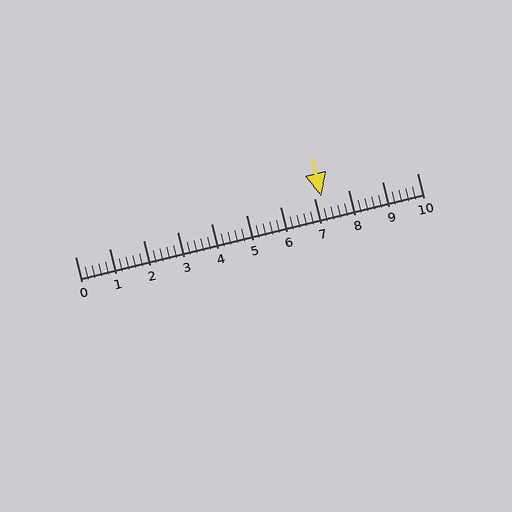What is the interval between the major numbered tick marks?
The major tick marks are spaced 1 units apart.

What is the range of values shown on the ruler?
The ruler shows values from 0 to 10.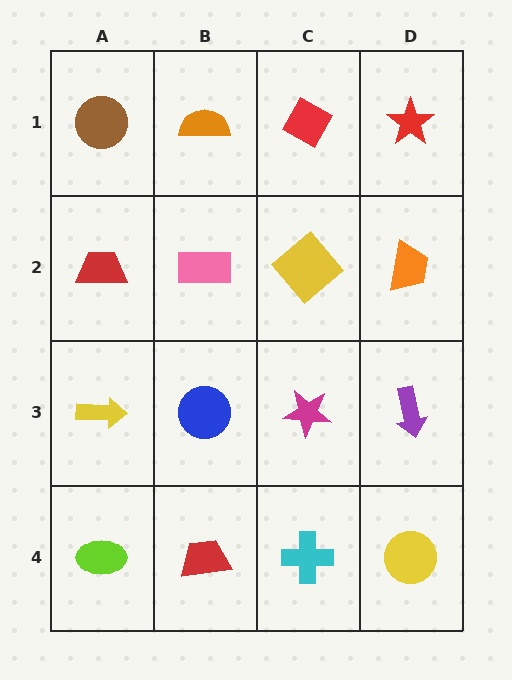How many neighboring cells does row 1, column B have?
3.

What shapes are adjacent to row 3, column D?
An orange trapezoid (row 2, column D), a yellow circle (row 4, column D), a magenta star (row 3, column C).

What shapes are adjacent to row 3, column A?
A red trapezoid (row 2, column A), a lime ellipse (row 4, column A), a blue circle (row 3, column B).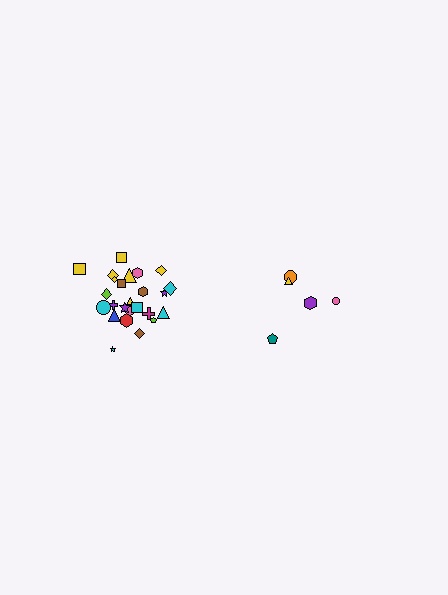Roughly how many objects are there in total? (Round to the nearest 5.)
Roughly 30 objects in total.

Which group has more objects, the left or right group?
The left group.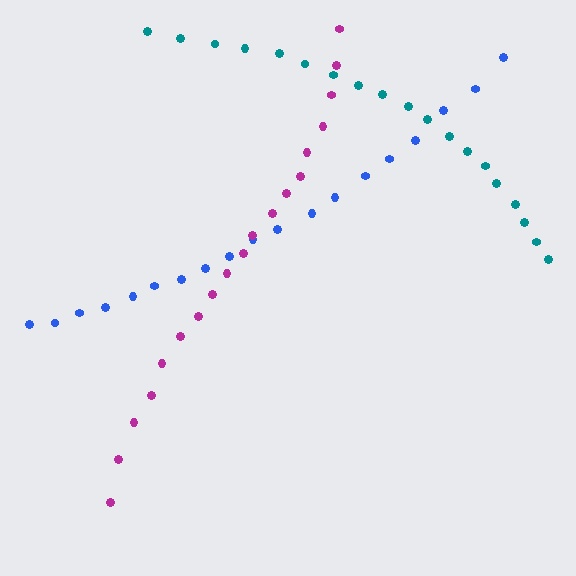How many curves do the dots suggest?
There are 3 distinct paths.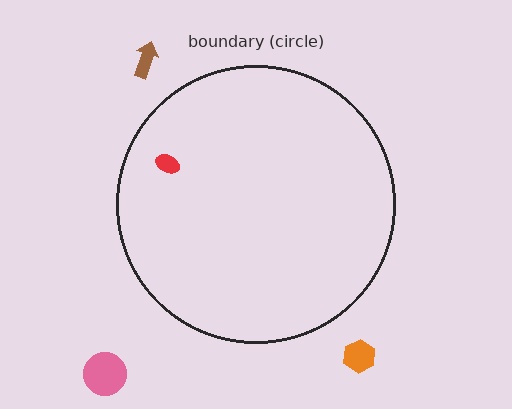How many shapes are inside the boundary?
1 inside, 3 outside.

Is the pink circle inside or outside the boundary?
Outside.